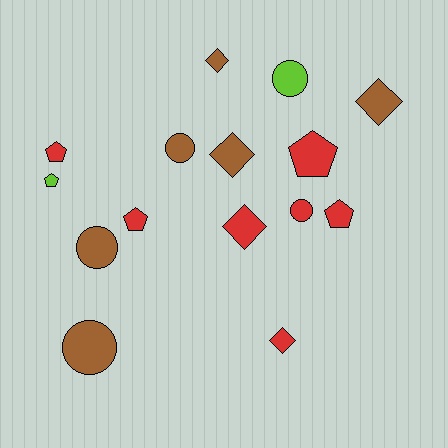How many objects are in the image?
There are 15 objects.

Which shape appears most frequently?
Diamond, with 5 objects.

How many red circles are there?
There is 1 red circle.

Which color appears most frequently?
Red, with 7 objects.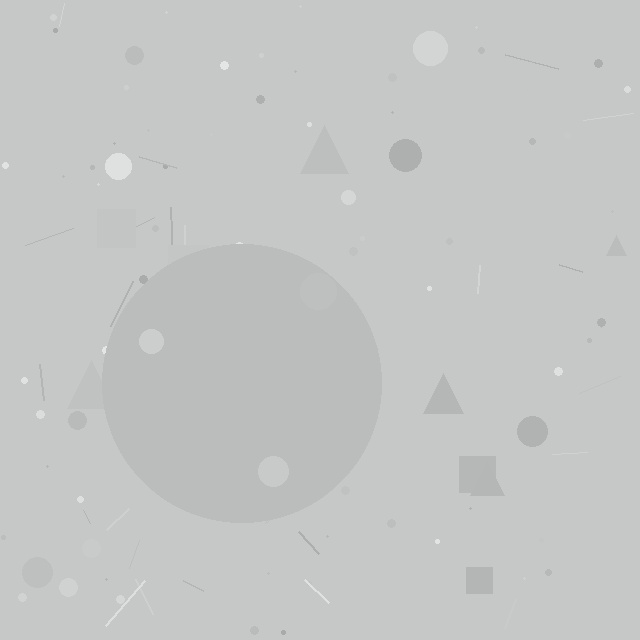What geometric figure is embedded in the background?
A circle is embedded in the background.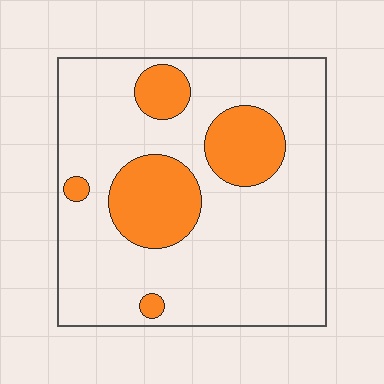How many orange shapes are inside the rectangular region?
5.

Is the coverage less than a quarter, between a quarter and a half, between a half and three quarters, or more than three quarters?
Less than a quarter.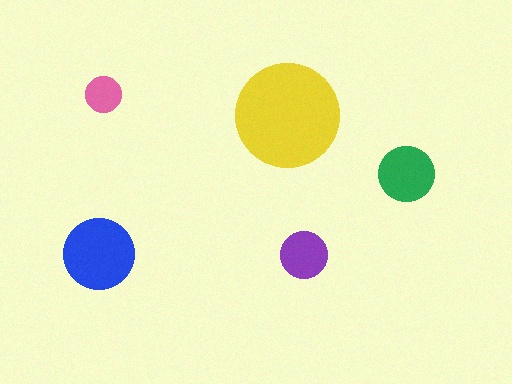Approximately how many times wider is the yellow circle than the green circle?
About 2 times wider.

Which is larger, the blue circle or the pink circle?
The blue one.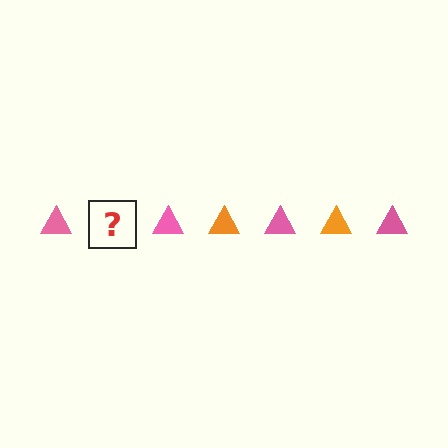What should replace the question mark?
The question mark should be replaced with an orange triangle.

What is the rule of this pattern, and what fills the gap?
The rule is that the pattern cycles through pink, orange triangles. The gap should be filled with an orange triangle.